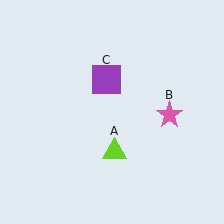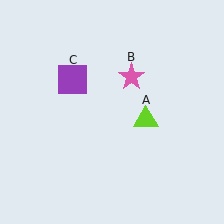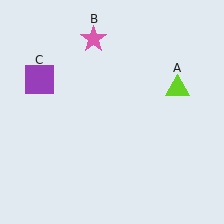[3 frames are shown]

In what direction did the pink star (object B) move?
The pink star (object B) moved up and to the left.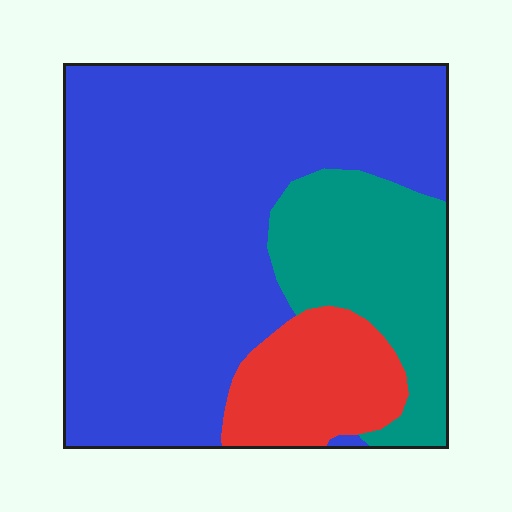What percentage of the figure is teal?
Teal takes up less than a quarter of the figure.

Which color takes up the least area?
Red, at roughly 15%.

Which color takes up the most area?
Blue, at roughly 65%.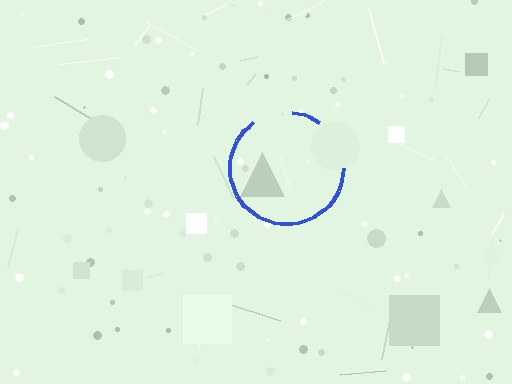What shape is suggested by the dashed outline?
The dashed outline suggests a circle.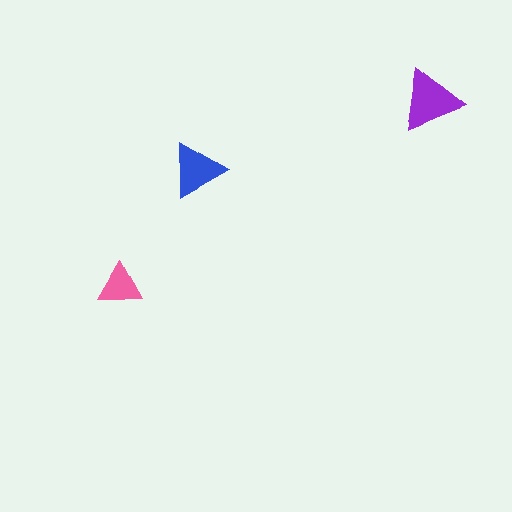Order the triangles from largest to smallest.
the purple one, the blue one, the pink one.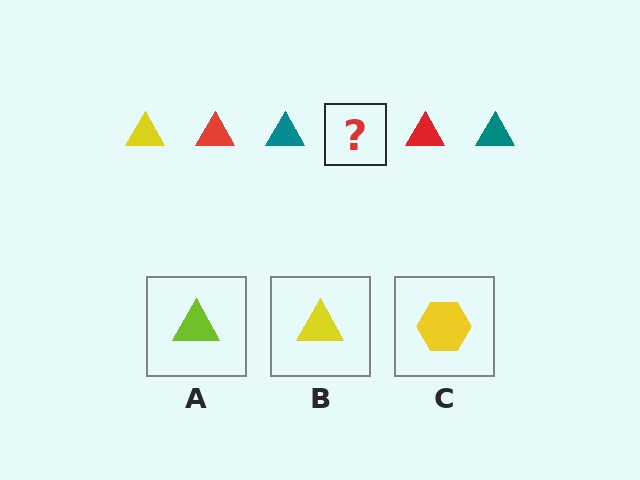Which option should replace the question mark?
Option B.